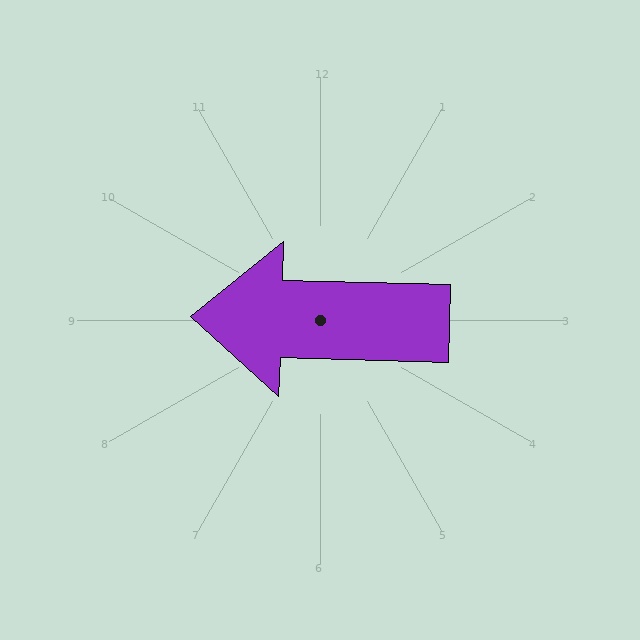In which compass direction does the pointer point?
West.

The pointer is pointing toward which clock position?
Roughly 9 o'clock.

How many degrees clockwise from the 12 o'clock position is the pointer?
Approximately 272 degrees.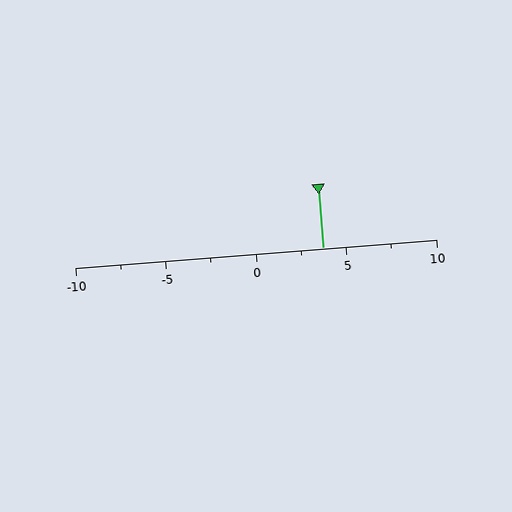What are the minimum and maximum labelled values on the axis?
The axis runs from -10 to 10.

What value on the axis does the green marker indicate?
The marker indicates approximately 3.8.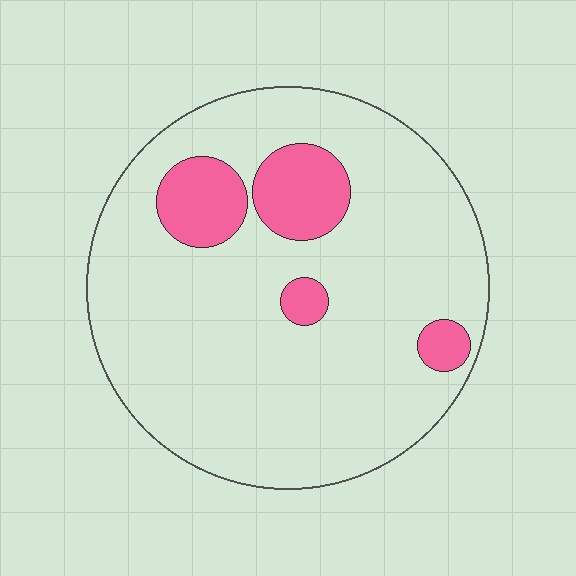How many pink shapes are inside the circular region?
4.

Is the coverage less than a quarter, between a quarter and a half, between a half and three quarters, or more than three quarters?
Less than a quarter.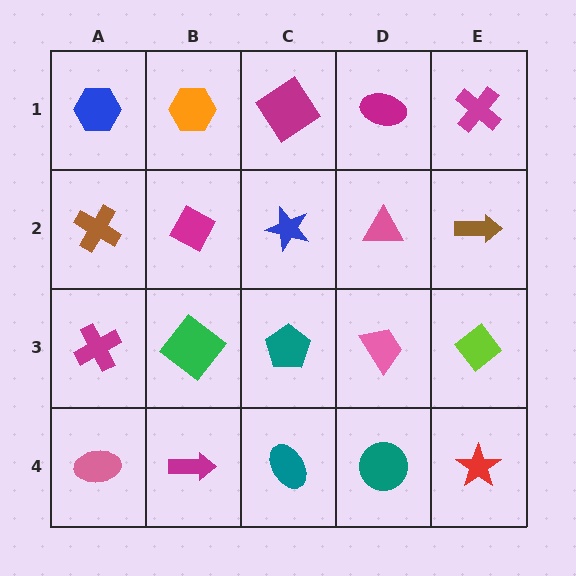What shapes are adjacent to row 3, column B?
A magenta diamond (row 2, column B), a magenta arrow (row 4, column B), a magenta cross (row 3, column A), a teal pentagon (row 3, column C).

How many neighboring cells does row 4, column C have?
3.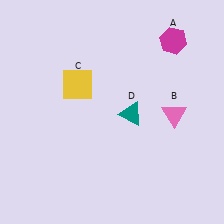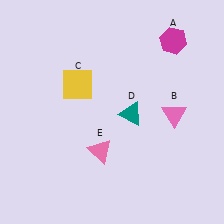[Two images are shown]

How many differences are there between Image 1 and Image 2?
There is 1 difference between the two images.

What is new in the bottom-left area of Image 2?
A pink triangle (E) was added in the bottom-left area of Image 2.